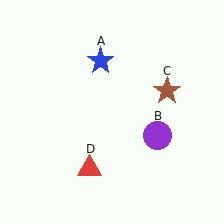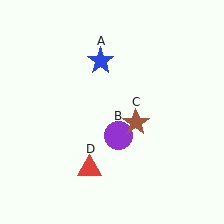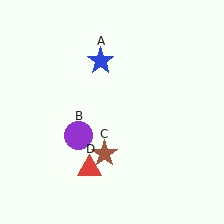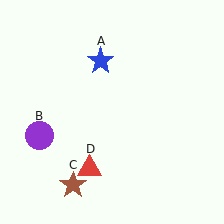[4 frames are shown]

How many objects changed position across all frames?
2 objects changed position: purple circle (object B), brown star (object C).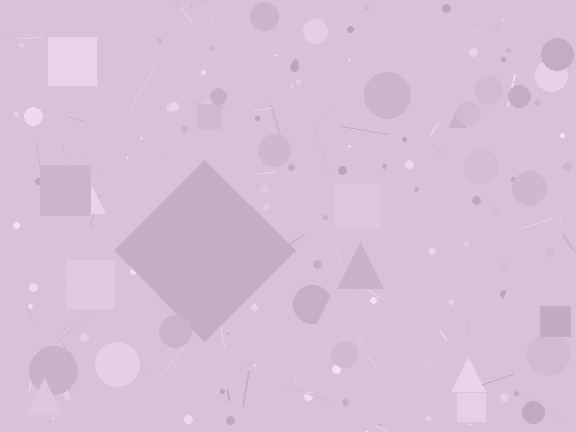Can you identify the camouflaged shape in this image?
The camouflaged shape is a diamond.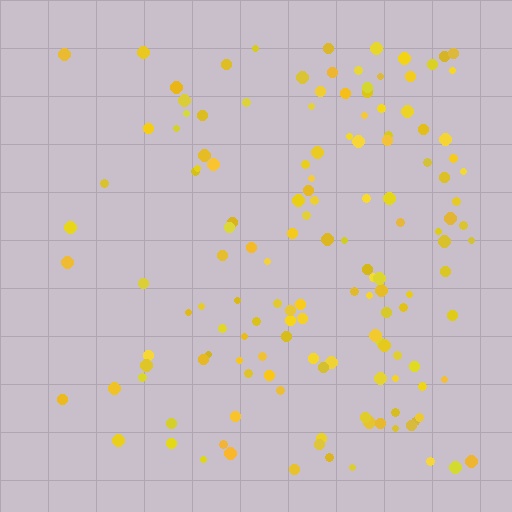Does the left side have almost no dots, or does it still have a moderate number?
Still a moderate number, just noticeably fewer than the right.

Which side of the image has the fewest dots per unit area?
The left.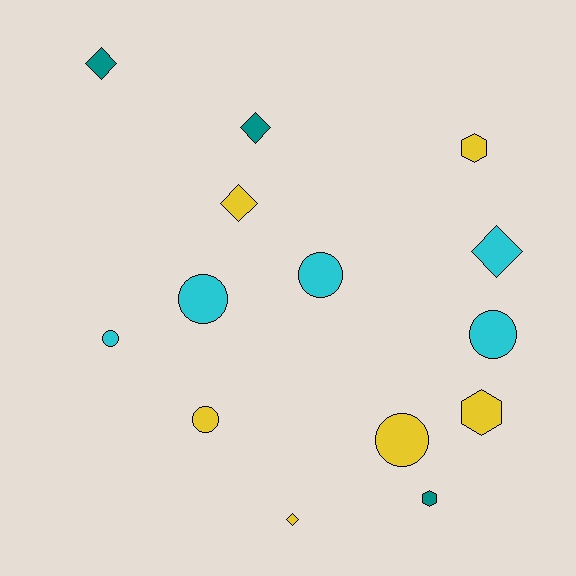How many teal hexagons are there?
There is 1 teal hexagon.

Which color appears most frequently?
Yellow, with 6 objects.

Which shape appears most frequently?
Circle, with 6 objects.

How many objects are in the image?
There are 14 objects.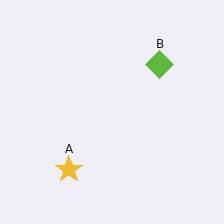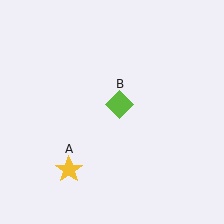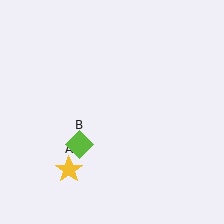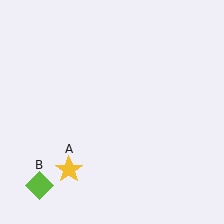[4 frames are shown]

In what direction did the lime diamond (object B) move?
The lime diamond (object B) moved down and to the left.